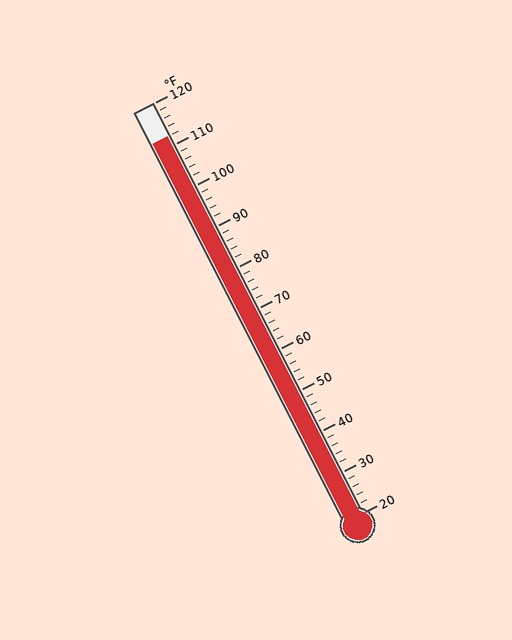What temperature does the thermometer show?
The thermometer shows approximately 112°F.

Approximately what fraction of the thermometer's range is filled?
The thermometer is filled to approximately 90% of its range.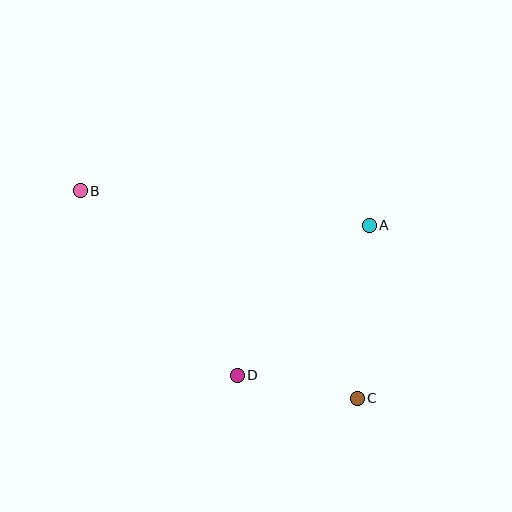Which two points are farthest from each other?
Points B and C are farthest from each other.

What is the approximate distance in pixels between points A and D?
The distance between A and D is approximately 200 pixels.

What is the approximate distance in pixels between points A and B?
The distance between A and B is approximately 291 pixels.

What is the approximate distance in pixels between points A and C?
The distance between A and C is approximately 174 pixels.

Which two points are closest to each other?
Points C and D are closest to each other.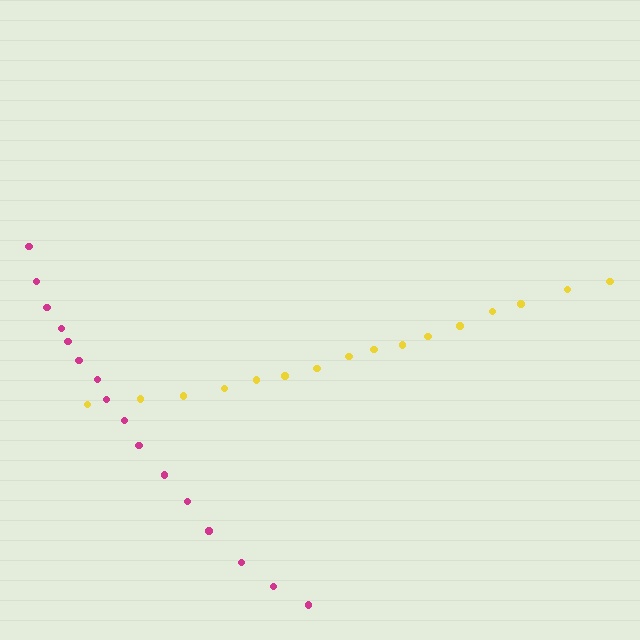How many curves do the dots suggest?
There are 2 distinct paths.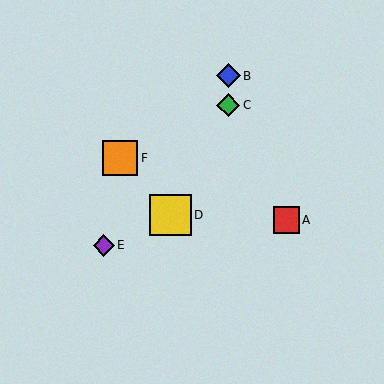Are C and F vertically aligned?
No, C is at x≈228 and F is at x≈120.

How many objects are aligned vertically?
2 objects (B, C) are aligned vertically.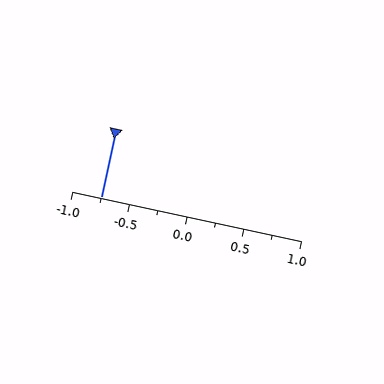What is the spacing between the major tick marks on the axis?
The major ticks are spaced 0.5 apart.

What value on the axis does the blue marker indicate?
The marker indicates approximately -0.75.